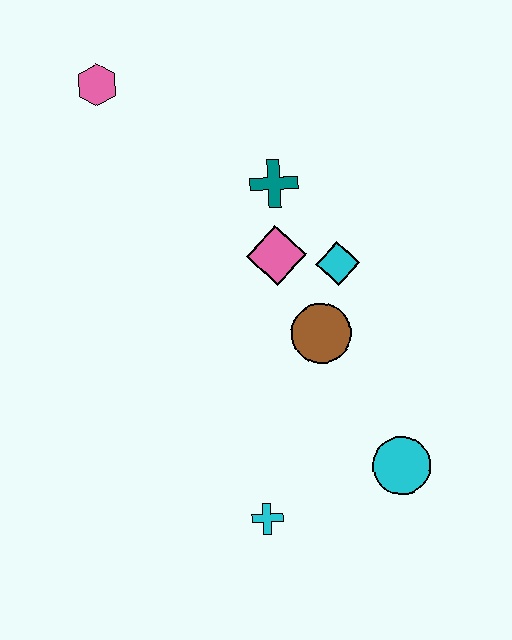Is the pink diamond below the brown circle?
No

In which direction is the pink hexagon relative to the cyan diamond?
The pink hexagon is to the left of the cyan diamond.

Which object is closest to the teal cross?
The pink diamond is closest to the teal cross.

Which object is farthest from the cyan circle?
The pink hexagon is farthest from the cyan circle.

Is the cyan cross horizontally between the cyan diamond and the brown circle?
No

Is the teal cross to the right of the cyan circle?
No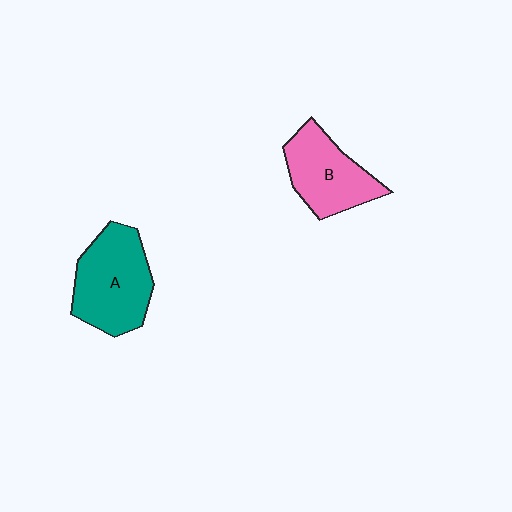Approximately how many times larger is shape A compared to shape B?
Approximately 1.2 times.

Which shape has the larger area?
Shape A (teal).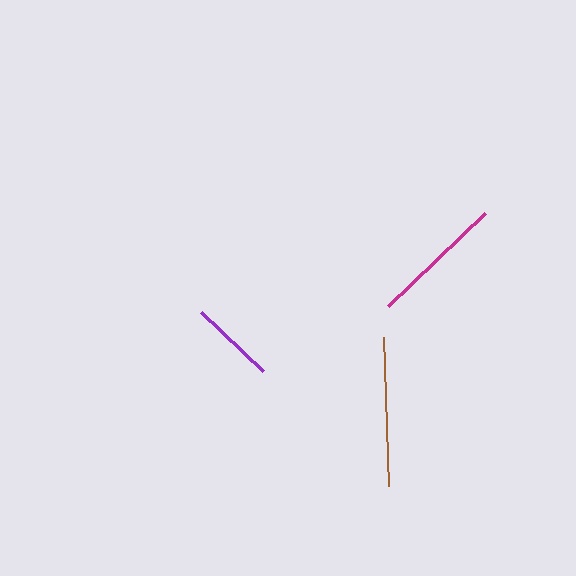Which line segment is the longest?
The brown line is the longest at approximately 150 pixels.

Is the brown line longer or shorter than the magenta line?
The brown line is longer than the magenta line.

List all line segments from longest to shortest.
From longest to shortest: brown, magenta, purple.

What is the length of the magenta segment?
The magenta segment is approximately 135 pixels long.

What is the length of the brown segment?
The brown segment is approximately 150 pixels long.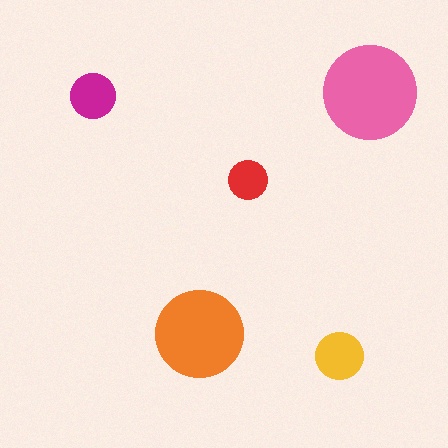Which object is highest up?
The pink circle is topmost.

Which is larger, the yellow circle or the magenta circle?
The yellow one.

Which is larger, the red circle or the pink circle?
The pink one.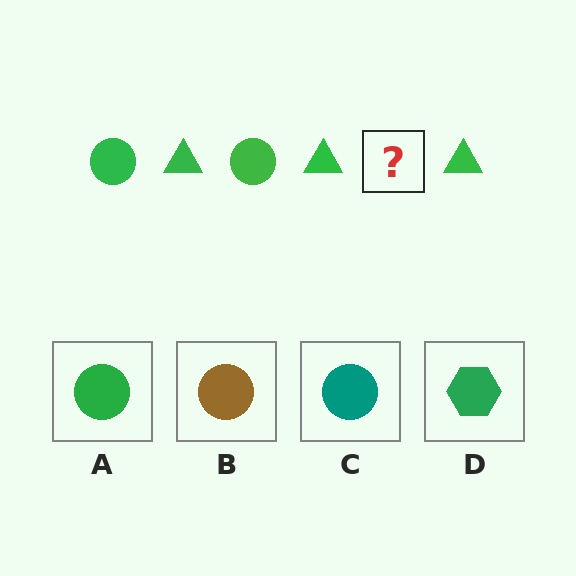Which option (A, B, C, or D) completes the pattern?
A.